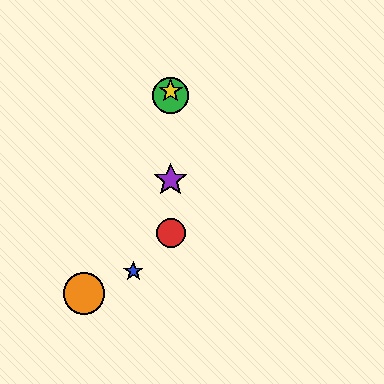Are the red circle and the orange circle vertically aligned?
No, the red circle is at x≈171 and the orange circle is at x≈84.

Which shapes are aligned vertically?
The red circle, the green circle, the yellow star, the purple star are aligned vertically.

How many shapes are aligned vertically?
4 shapes (the red circle, the green circle, the yellow star, the purple star) are aligned vertically.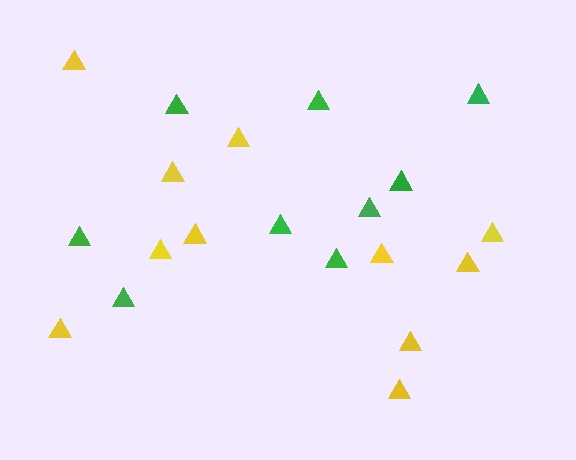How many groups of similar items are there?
There are 2 groups: one group of green triangles (9) and one group of yellow triangles (11).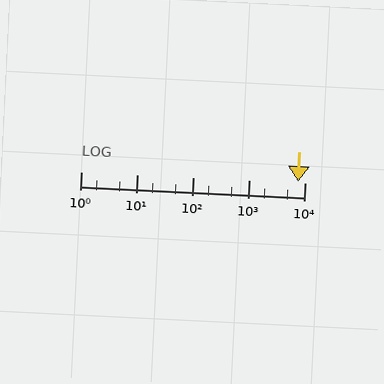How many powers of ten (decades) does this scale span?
The scale spans 4 decades, from 1 to 10000.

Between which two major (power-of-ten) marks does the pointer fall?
The pointer is between 1000 and 10000.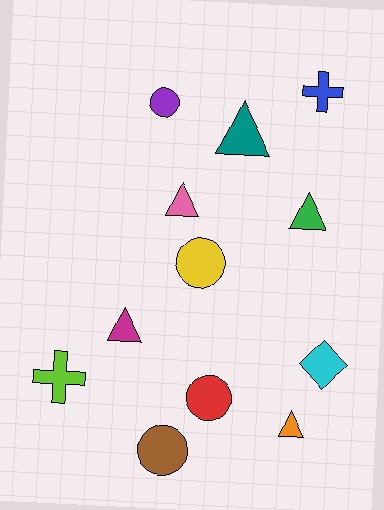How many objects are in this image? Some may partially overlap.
There are 12 objects.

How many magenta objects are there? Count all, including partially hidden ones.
There is 1 magenta object.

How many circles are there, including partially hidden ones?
There are 4 circles.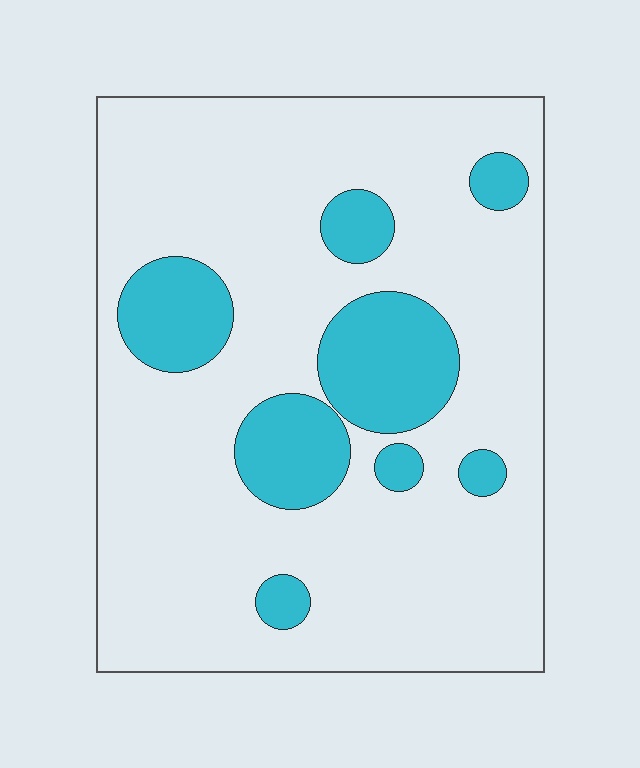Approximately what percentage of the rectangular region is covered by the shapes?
Approximately 20%.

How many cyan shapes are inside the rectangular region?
8.